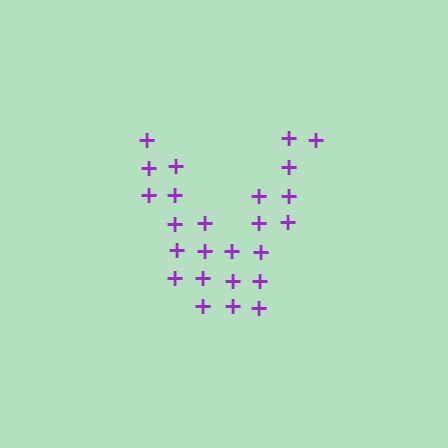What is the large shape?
The large shape is the letter V.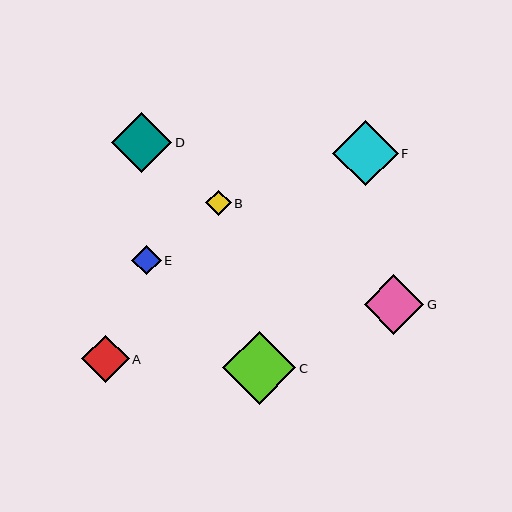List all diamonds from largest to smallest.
From largest to smallest: C, F, D, G, A, E, B.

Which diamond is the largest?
Diamond C is the largest with a size of approximately 73 pixels.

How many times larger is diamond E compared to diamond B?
Diamond E is approximately 1.2 times the size of diamond B.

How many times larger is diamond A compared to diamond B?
Diamond A is approximately 1.9 times the size of diamond B.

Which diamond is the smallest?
Diamond B is the smallest with a size of approximately 25 pixels.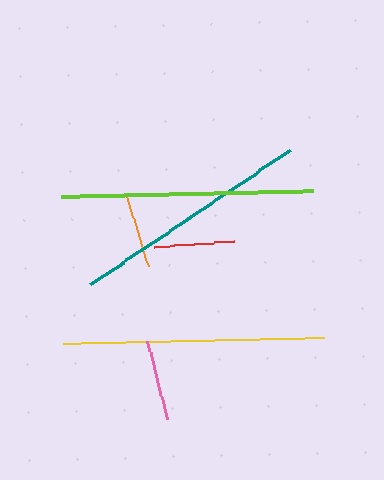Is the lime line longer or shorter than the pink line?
The lime line is longer than the pink line.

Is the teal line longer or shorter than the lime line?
The lime line is longer than the teal line.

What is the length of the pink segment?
The pink segment is approximately 80 pixels long.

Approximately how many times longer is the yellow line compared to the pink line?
The yellow line is approximately 3.3 times the length of the pink line.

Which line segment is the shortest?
The orange line is the shortest at approximately 73 pixels.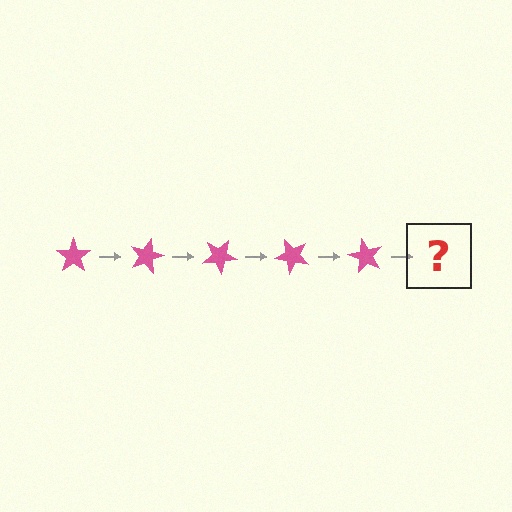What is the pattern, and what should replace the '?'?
The pattern is that the star rotates 15 degrees each step. The '?' should be a pink star rotated 75 degrees.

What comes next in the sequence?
The next element should be a pink star rotated 75 degrees.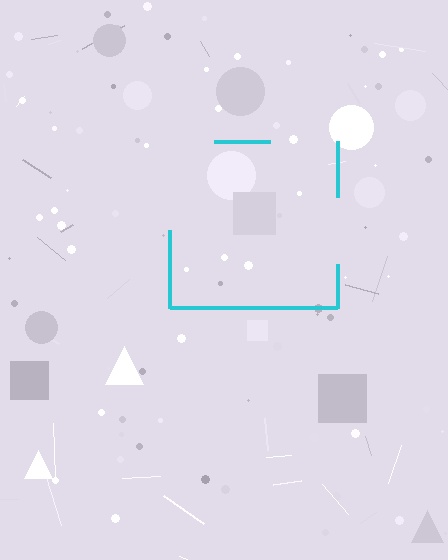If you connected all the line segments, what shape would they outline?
They would outline a square.